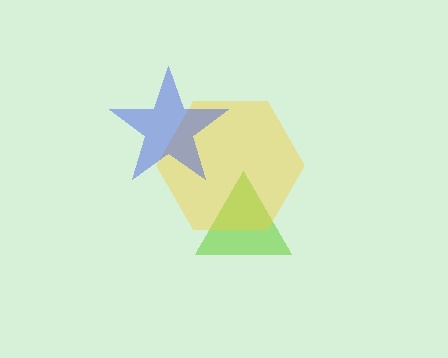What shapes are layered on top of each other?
The layered shapes are: a lime triangle, a yellow hexagon, a blue star.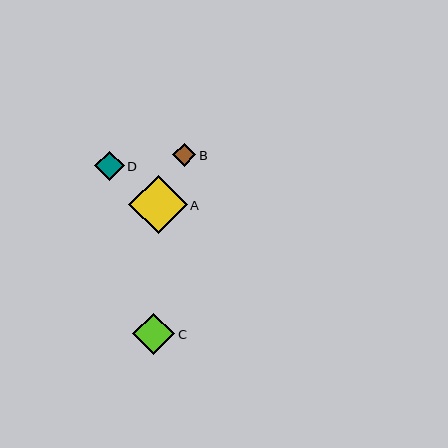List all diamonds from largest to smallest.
From largest to smallest: A, C, D, B.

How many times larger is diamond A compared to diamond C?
Diamond A is approximately 1.4 times the size of diamond C.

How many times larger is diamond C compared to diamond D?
Diamond C is approximately 1.4 times the size of diamond D.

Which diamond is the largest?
Diamond A is the largest with a size of approximately 58 pixels.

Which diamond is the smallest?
Diamond B is the smallest with a size of approximately 23 pixels.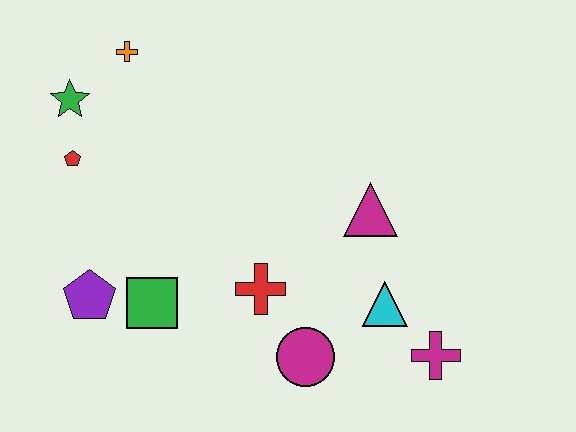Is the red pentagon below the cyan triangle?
No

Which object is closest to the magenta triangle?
The cyan triangle is closest to the magenta triangle.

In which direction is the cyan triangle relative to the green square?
The cyan triangle is to the right of the green square.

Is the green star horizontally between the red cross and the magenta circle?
No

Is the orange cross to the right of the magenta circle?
No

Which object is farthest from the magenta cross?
The green star is farthest from the magenta cross.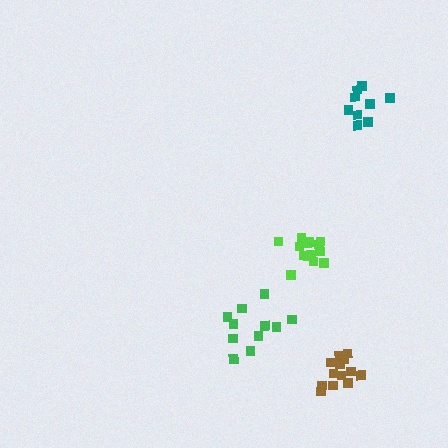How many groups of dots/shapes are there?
There are 4 groups.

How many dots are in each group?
Group 1: 9 dots, Group 2: 14 dots, Group 3: 13 dots, Group 4: 11 dots (47 total).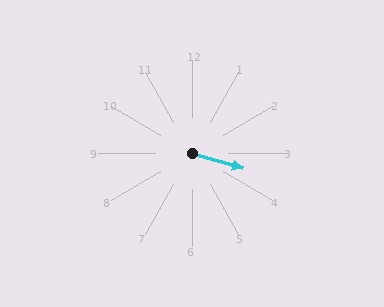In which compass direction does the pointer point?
East.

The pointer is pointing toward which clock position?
Roughly 4 o'clock.